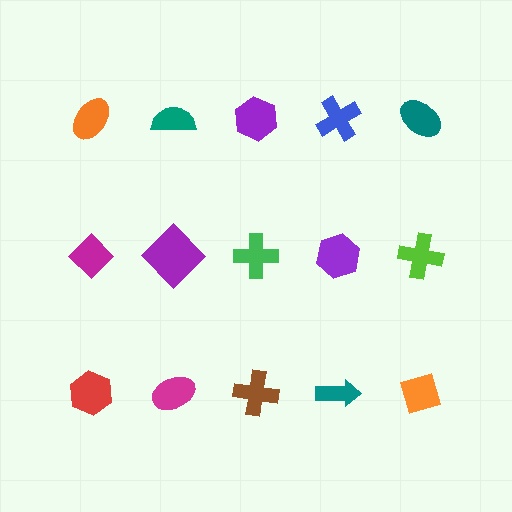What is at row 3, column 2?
A magenta ellipse.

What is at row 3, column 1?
A red hexagon.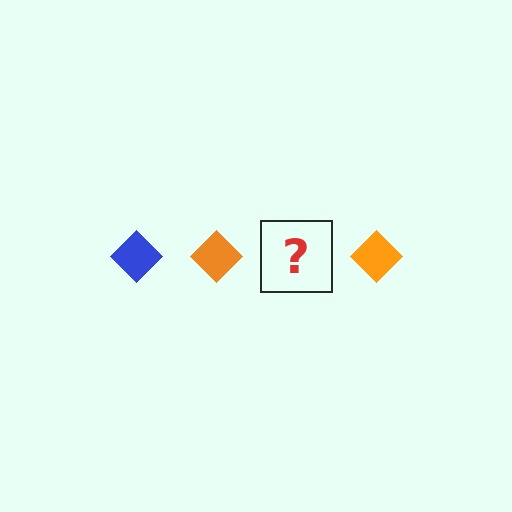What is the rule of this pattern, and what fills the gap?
The rule is that the pattern cycles through blue, orange diamonds. The gap should be filled with a blue diamond.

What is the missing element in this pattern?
The missing element is a blue diamond.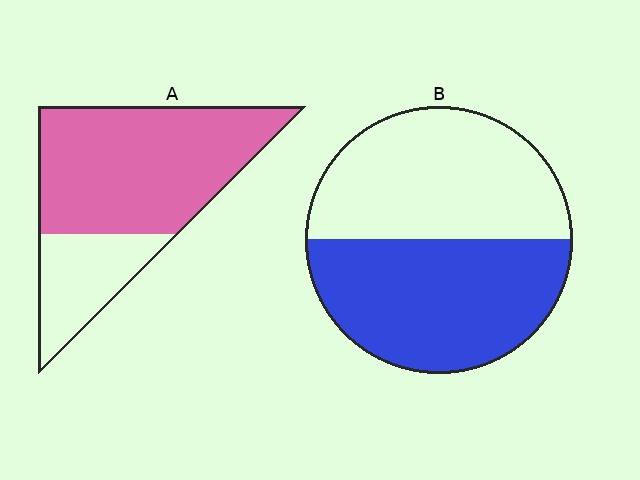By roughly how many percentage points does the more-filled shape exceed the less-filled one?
By roughly 20 percentage points (A over B).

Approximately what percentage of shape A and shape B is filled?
A is approximately 75% and B is approximately 50%.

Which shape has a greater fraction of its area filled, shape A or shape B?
Shape A.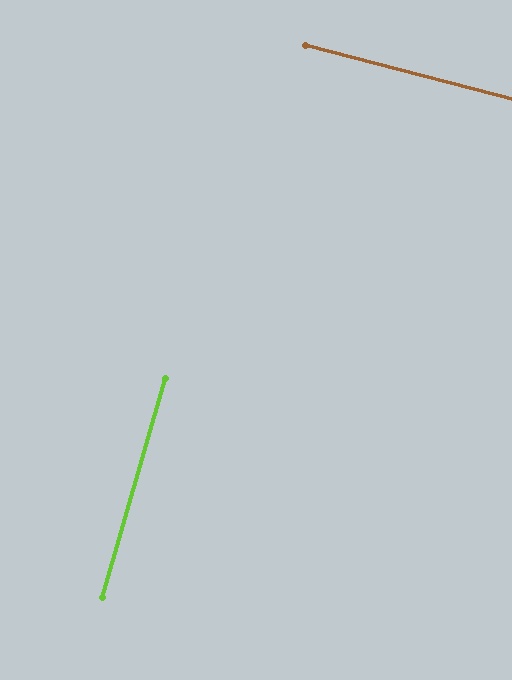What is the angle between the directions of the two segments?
Approximately 89 degrees.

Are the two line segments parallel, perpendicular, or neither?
Perpendicular — they meet at approximately 89°.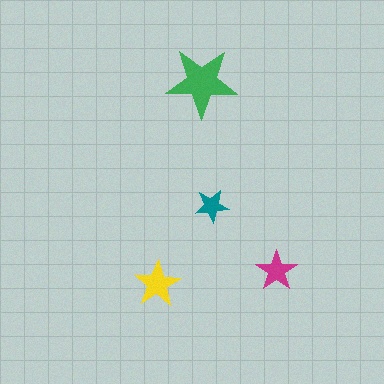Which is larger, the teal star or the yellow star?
The yellow one.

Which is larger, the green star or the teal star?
The green one.